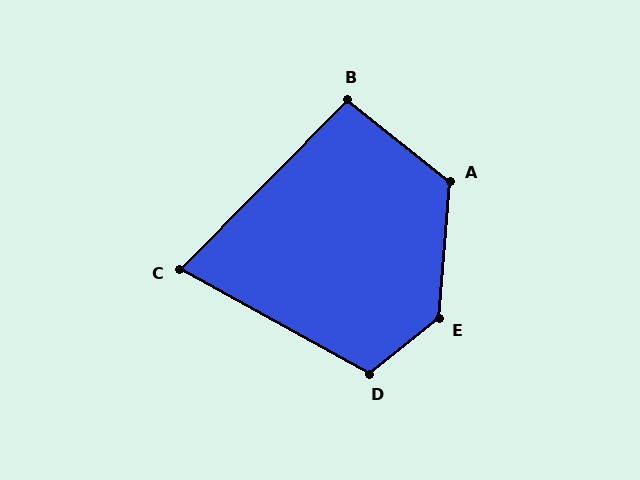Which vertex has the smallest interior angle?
C, at approximately 74 degrees.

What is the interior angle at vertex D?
Approximately 113 degrees (obtuse).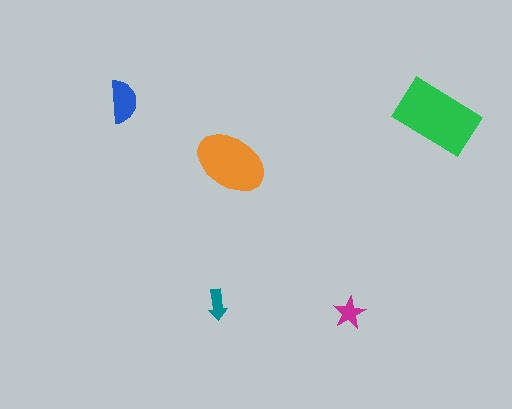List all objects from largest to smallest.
The green rectangle, the orange ellipse, the blue semicircle, the magenta star, the teal arrow.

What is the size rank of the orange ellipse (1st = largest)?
2nd.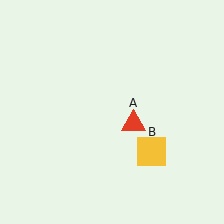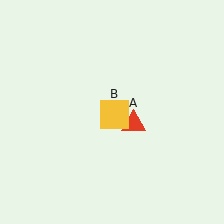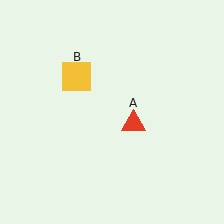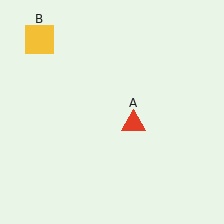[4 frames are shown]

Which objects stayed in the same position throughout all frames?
Red triangle (object A) remained stationary.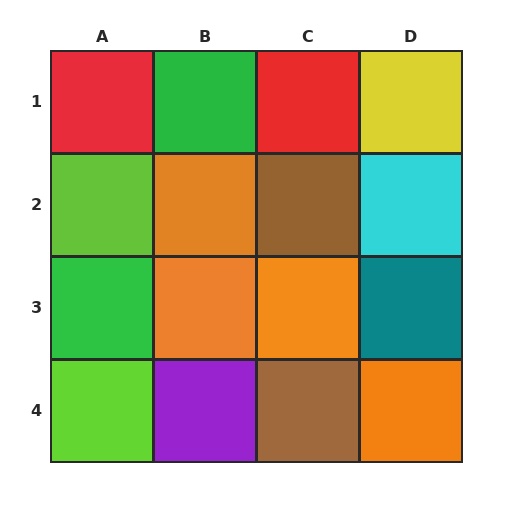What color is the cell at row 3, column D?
Teal.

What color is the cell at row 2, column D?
Cyan.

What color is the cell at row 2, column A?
Lime.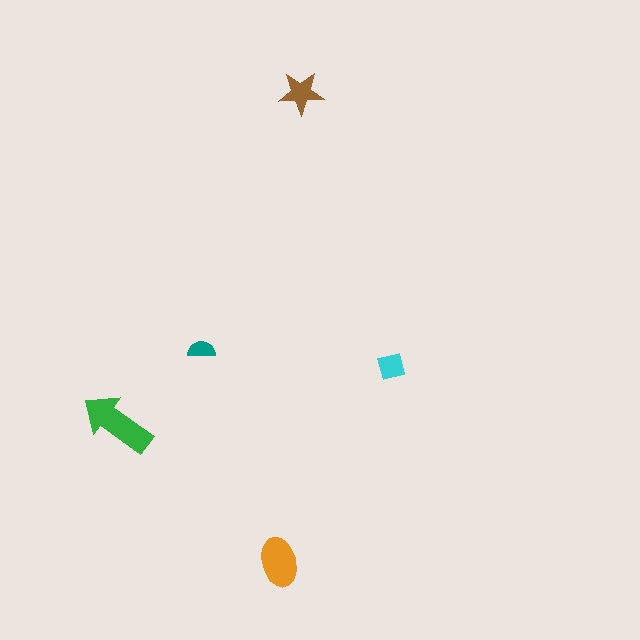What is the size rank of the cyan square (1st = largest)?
4th.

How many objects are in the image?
There are 5 objects in the image.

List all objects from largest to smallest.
The green arrow, the orange ellipse, the brown star, the cyan square, the teal semicircle.